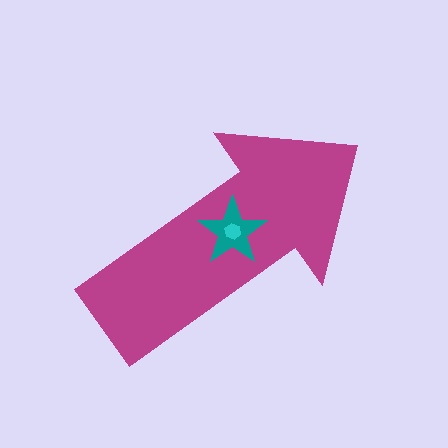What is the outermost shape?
The magenta arrow.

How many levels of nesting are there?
3.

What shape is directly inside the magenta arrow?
The teal star.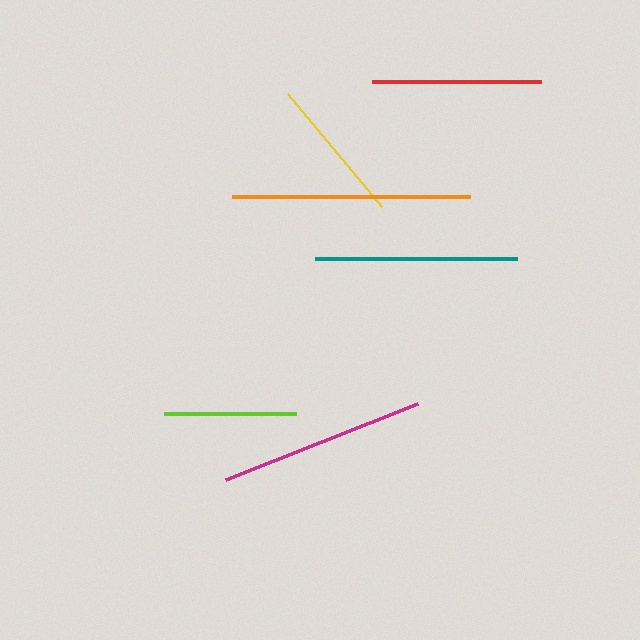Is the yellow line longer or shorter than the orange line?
The orange line is longer than the yellow line.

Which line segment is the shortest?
The lime line is the shortest at approximately 132 pixels.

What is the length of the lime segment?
The lime segment is approximately 132 pixels long.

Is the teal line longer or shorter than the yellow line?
The teal line is longer than the yellow line.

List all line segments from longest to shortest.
From longest to shortest: orange, magenta, teal, red, yellow, lime.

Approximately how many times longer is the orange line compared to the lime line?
The orange line is approximately 1.8 times the length of the lime line.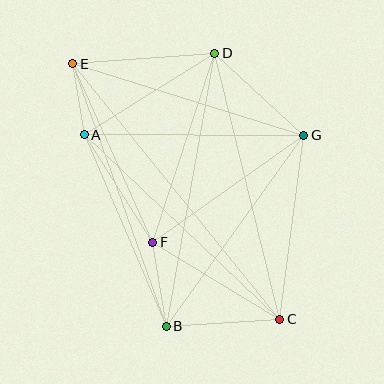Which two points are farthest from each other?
Points C and E are farthest from each other.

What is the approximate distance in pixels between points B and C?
The distance between B and C is approximately 114 pixels.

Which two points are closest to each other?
Points A and E are closest to each other.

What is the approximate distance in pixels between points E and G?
The distance between E and G is approximately 242 pixels.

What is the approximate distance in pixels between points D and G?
The distance between D and G is approximately 121 pixels.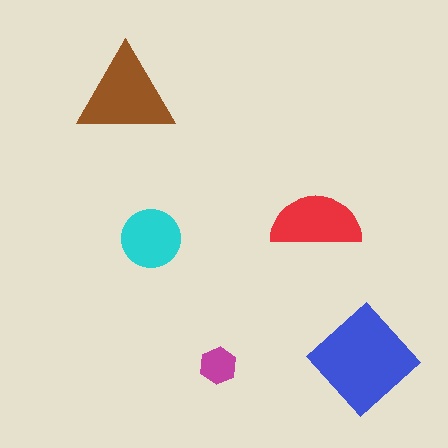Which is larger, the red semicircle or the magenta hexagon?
The red semicircle.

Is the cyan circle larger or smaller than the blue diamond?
Smaller.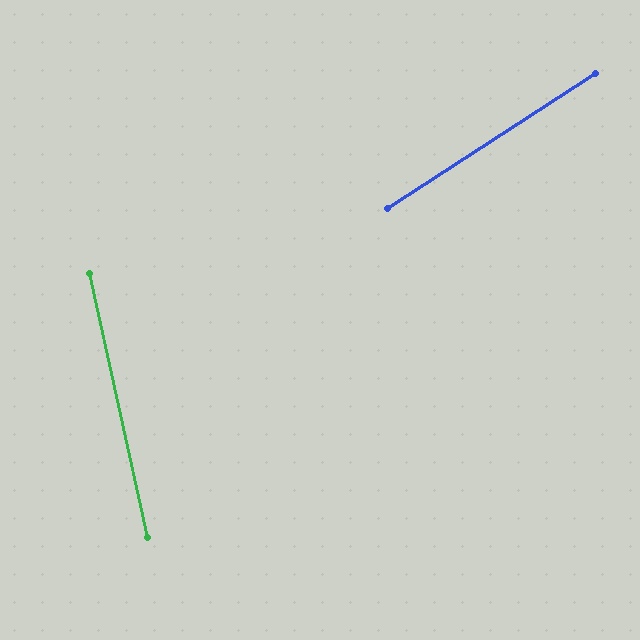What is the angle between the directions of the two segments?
Approximately 69 degrees.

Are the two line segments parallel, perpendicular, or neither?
Neither parallel nor perpendicular — they differ by about 69°.